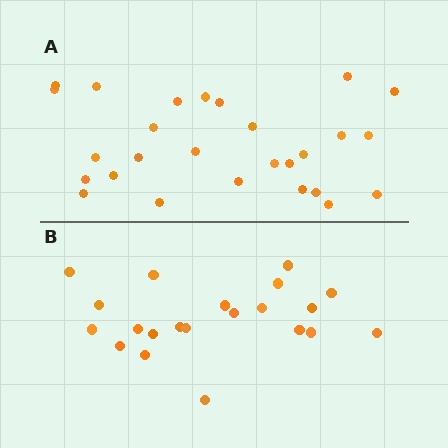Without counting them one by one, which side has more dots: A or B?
Region A (the top region) has more dots.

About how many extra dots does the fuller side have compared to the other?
Region A has about 6 more dots than region B.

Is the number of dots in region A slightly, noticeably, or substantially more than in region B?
Region A has noticeably more, but not dramatically so. The ratio is roughly 1.3 to 1.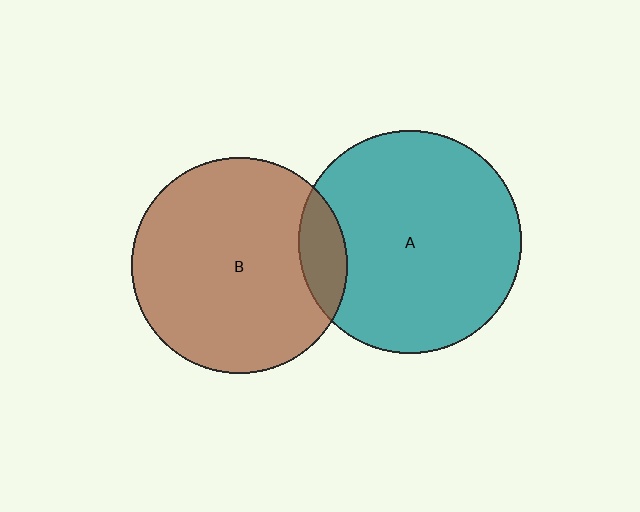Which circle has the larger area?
Circle A (teal).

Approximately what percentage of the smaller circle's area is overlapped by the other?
Approximately 10%.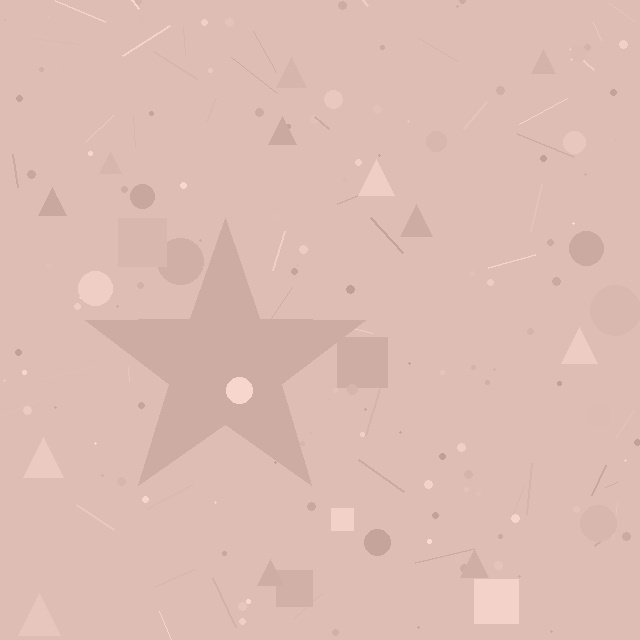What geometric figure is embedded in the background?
A star is embedded in the background.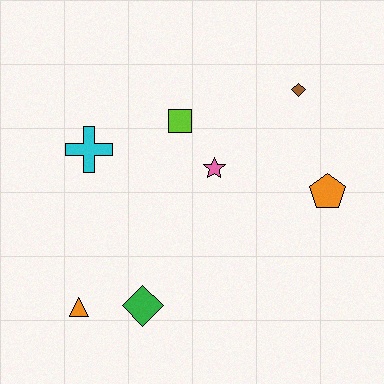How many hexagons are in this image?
There are no hexagons.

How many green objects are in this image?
There is 1 green object.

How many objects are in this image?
There are 7 objects.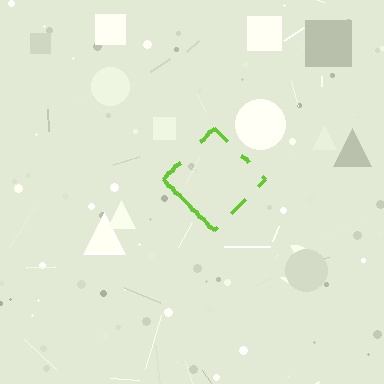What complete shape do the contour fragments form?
The contour fragments form a diamond.